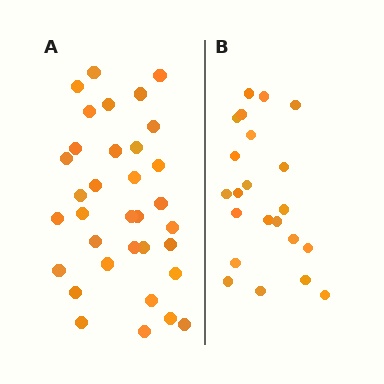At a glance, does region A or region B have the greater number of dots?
Region A (the left region) has more dots.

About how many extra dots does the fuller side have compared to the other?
Region A has roughly 12 or so more dots than region B.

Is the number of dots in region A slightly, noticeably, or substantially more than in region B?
Region A has substantially more. The ratio is roughly 1.5 to 1.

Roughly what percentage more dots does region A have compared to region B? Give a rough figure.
About 55% more.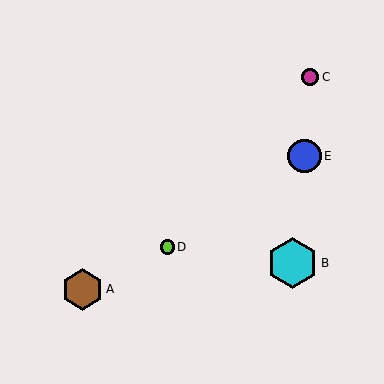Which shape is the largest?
The cyan hexagon (labeled B) is the largest.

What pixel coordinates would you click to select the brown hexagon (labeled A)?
Click at (82, 289) to select the brown hexagon A.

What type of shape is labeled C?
Shape C is a magenta circle.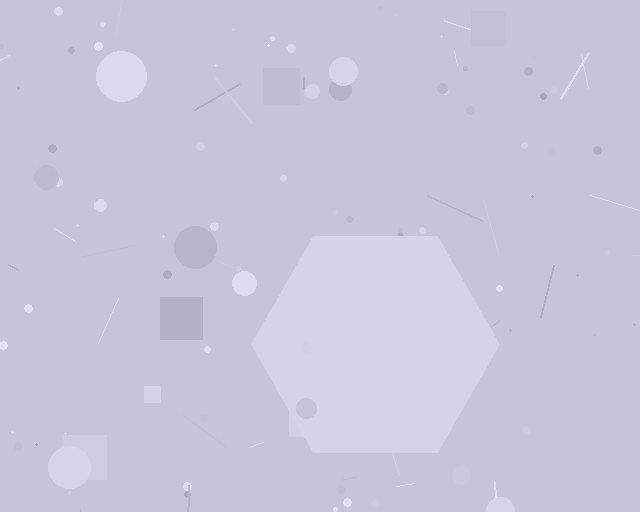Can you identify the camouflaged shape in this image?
The camouflaged shape is a hexagon.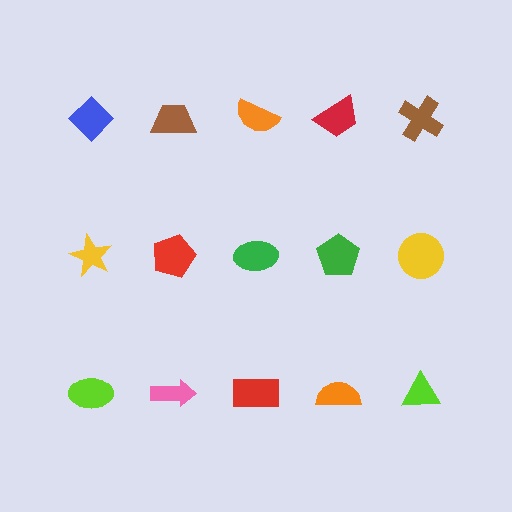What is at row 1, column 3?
An orange semicircle.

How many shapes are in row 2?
5 shapes.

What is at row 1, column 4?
A red trapezoid.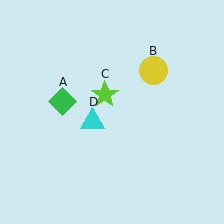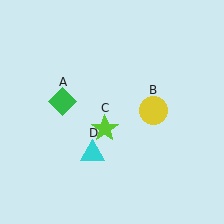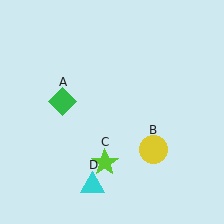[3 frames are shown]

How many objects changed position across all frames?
3 objects changed position: yellow circle (object B), lime star (object C), cyan triangle (object D).